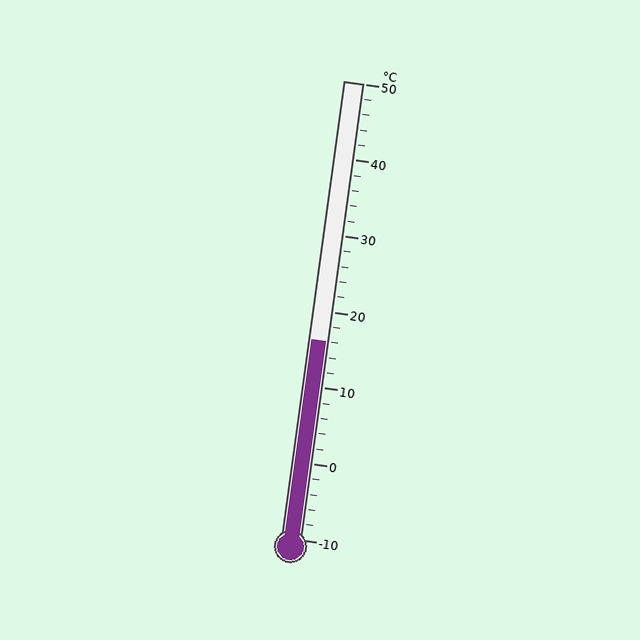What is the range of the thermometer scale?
The thermometer scale ranges from -10°C to 50°C.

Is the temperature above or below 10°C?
The temperature is above 10°C.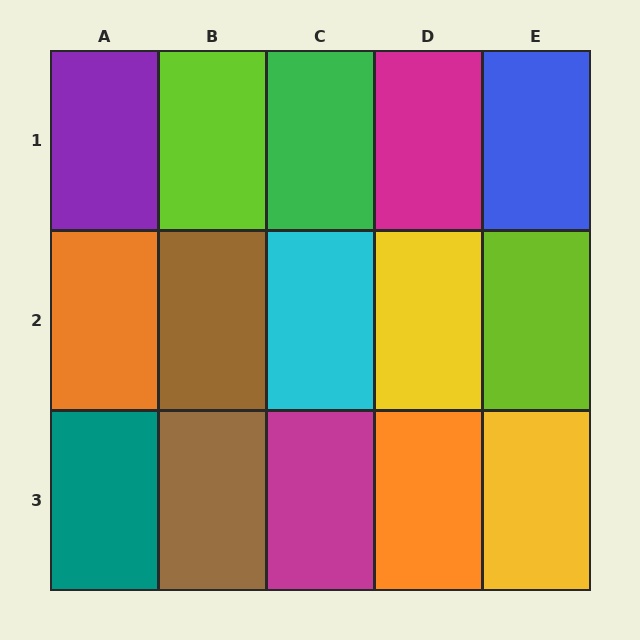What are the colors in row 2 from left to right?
Orange, brown, cyan, yellow, lime.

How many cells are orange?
2 cells are orange.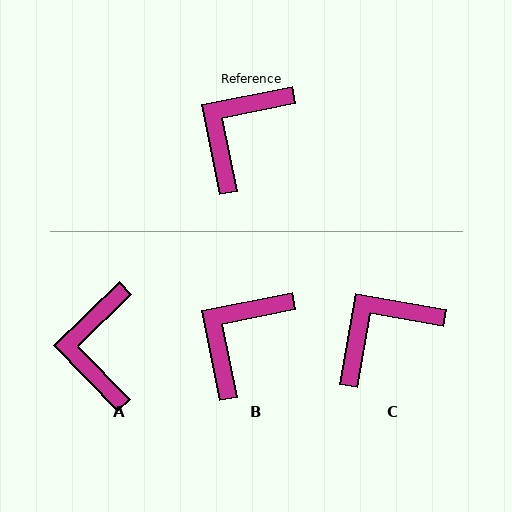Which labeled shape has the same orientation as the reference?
B.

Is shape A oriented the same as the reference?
No, it is off by about 33 degrees.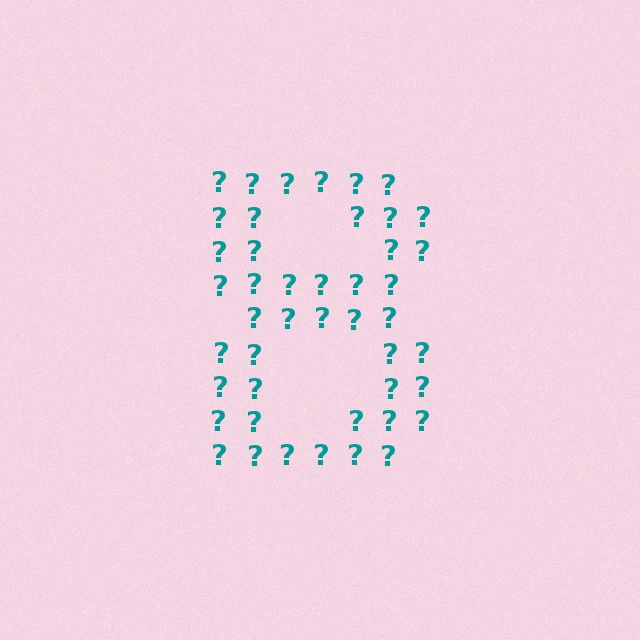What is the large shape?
The large shape is the digit 8.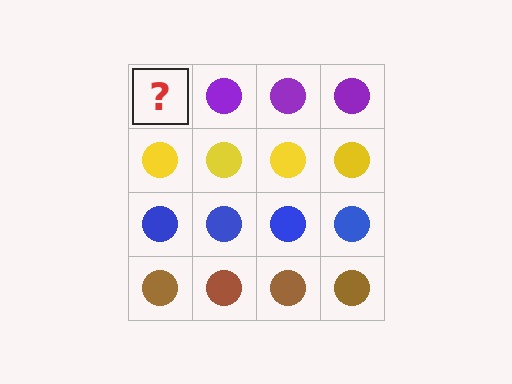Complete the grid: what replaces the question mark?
The question mark should be replaced with a purple circle.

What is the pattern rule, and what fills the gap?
The rule is that each row has a consistent color. The gap should be filled with a purple circle.